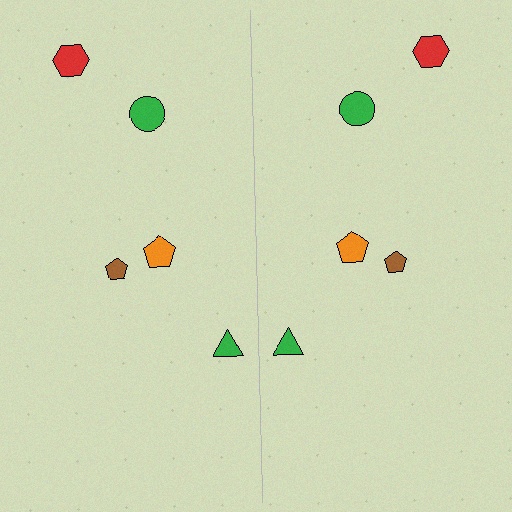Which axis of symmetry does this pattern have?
The pattern has a vertical axis of symmetry running through the center of the image.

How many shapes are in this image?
There are 10 shapes in this image.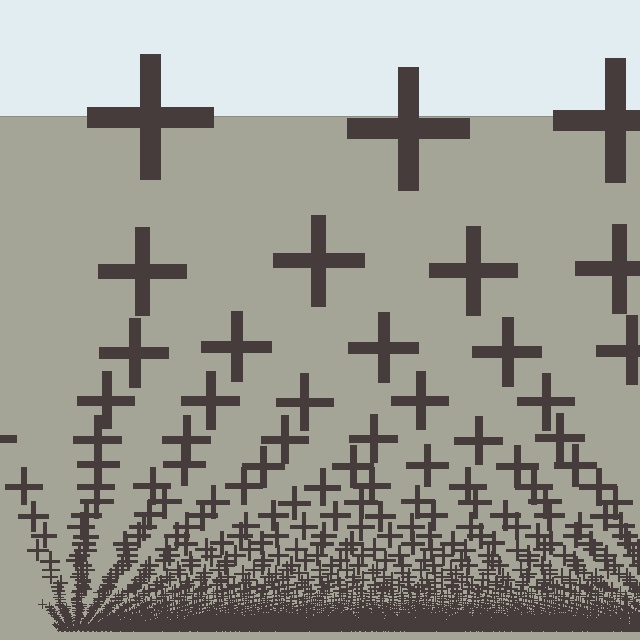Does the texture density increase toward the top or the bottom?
Density increases toward the bottom.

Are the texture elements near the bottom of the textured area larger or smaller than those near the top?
Smaller. The gradient is inverted — elements near the bottom are smaller and denser.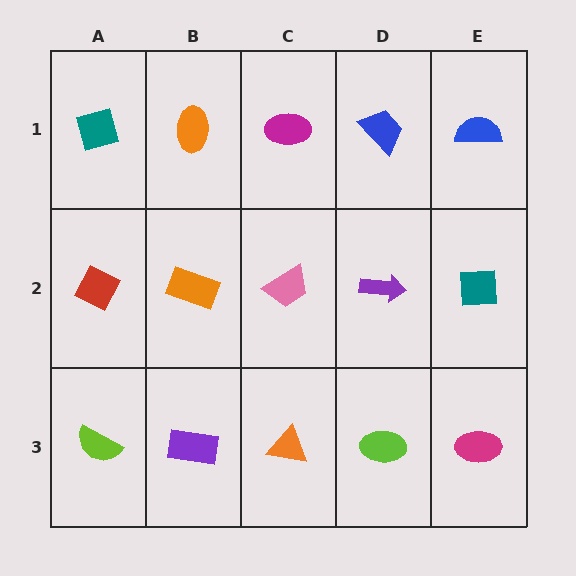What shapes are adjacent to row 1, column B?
An orange rectangle (row 2, column B), a teal diamond (row 1, column A), a magenta ellipse (row 1, column C).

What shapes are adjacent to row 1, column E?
A teal square (row 2, column E), a blue trapezoid (row 1, column D).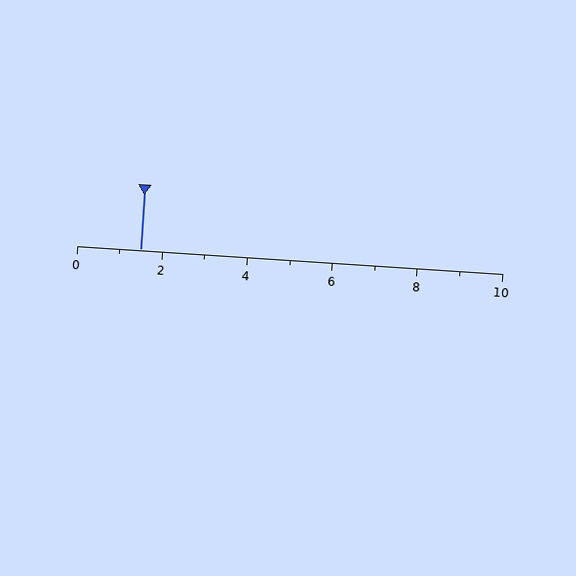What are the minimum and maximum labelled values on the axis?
The axis runs from 0 to 10.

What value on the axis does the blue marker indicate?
The marker indicates approximately 1.5.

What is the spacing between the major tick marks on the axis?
The major ticks are spaced 2 apart.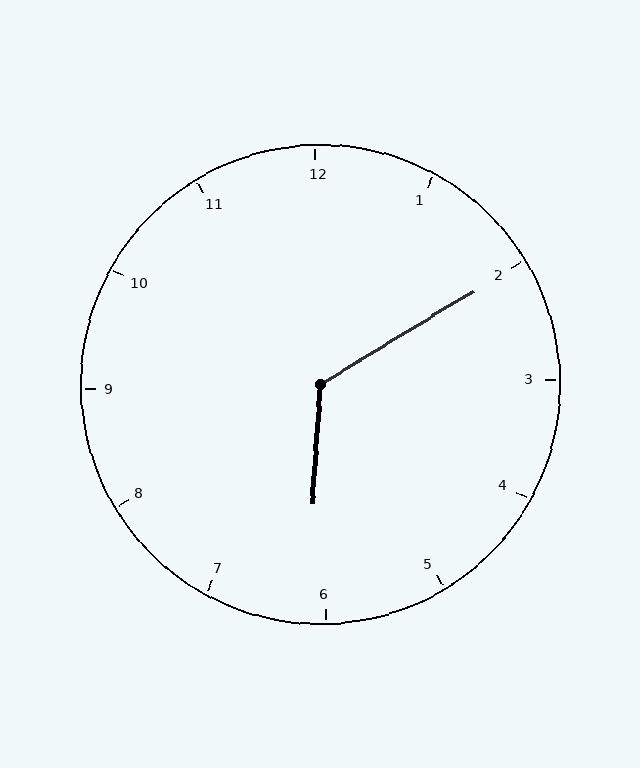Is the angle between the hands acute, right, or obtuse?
It is obtuse.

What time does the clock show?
6:10.